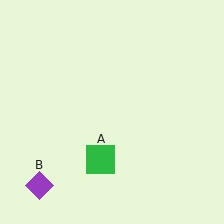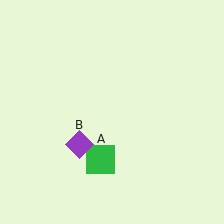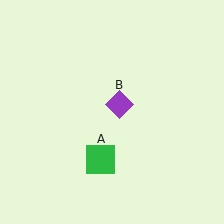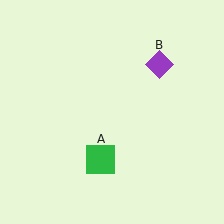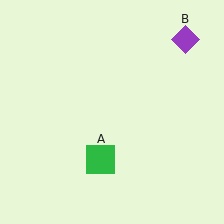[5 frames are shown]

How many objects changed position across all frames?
1 object changed position: purple diamond (object B).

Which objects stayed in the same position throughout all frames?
Green square (object A) remained stationary.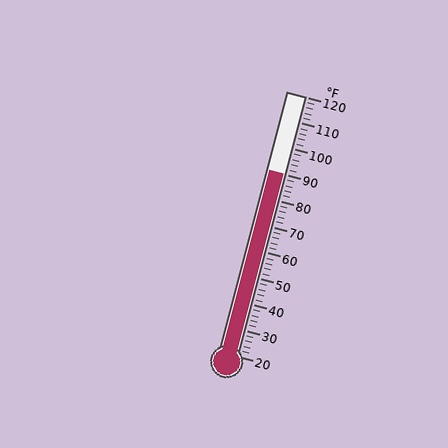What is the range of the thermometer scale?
The thermometer scale ranges from 20°F to 120°F.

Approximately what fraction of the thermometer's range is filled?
The thermometer is filled to approximately 70% of its range.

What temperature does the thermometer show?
The thermometer shows approximately 90°F.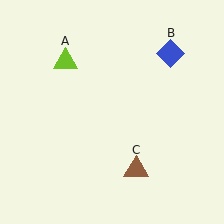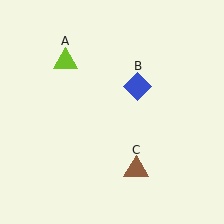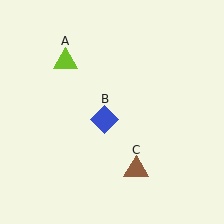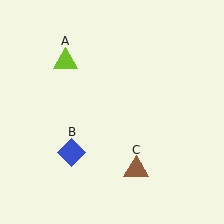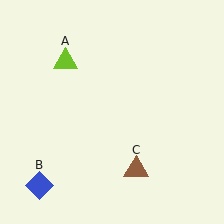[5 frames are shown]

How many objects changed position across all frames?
1 object changed position: blue diamond (object B).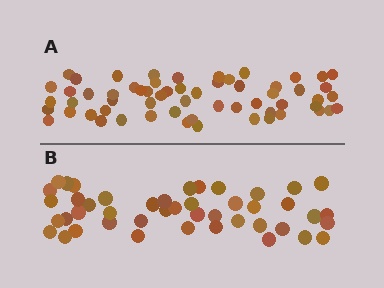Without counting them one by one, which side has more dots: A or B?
Region A (the top region) has more dots.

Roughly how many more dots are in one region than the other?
Region A has approximately 15 more dots than region B.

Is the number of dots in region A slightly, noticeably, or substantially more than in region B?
Region A has noticeably more, but not dramatically so. The ratio is roughly 1.3 to 1.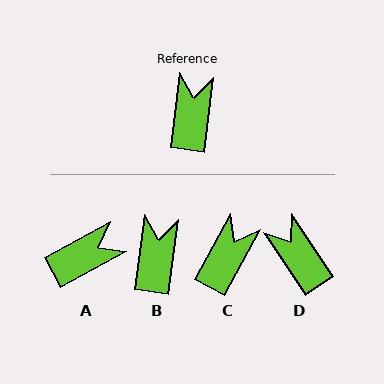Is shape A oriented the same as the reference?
No, it is off by about 55 degrees.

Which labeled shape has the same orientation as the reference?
B.